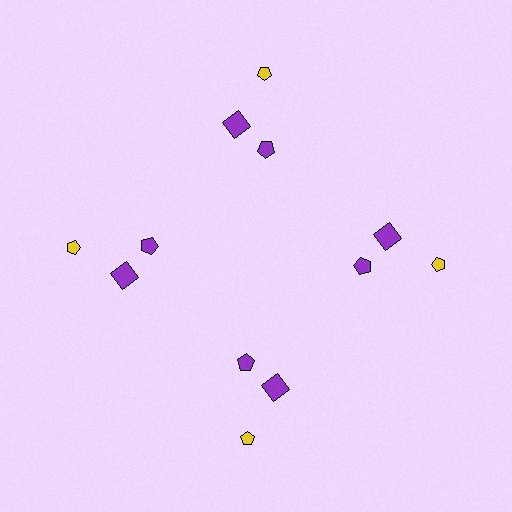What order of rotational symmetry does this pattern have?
This pattern has 4-fold rotational symmetry.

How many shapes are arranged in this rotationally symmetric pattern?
There are 12 shapes, arranged in 4 groups of 3.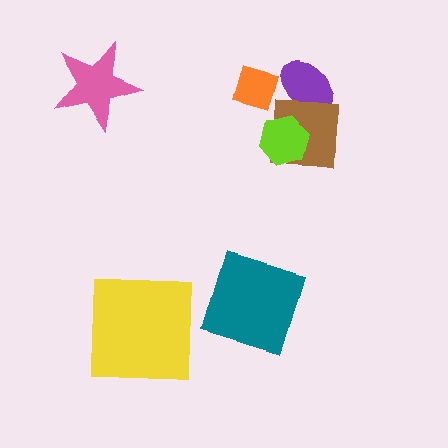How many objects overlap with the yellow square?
0 objects overlap with the yellow square.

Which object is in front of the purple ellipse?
The brown square is in front of the purple ellipse.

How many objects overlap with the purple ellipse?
1 object overlaps with the purple ellipse.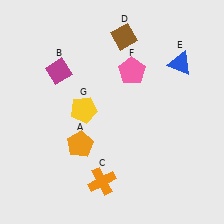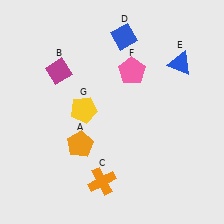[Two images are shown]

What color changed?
The diamond (D) changed from brown in Image 1 to blue in Image 2.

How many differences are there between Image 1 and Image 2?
There is 1 difference between the two images.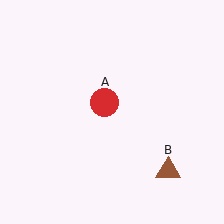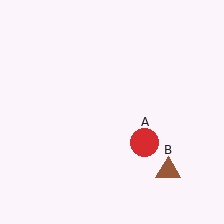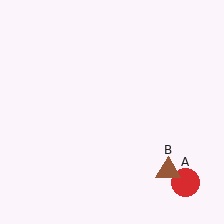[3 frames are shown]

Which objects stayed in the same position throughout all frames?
Brown triangle (object B) remained stationary.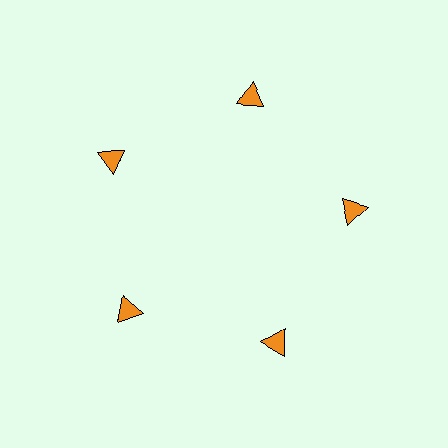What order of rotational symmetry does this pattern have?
This pattern has 5-fold rotational symmetry.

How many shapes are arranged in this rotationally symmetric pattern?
There are 5 shapes, arranged in 5 groups of 1.